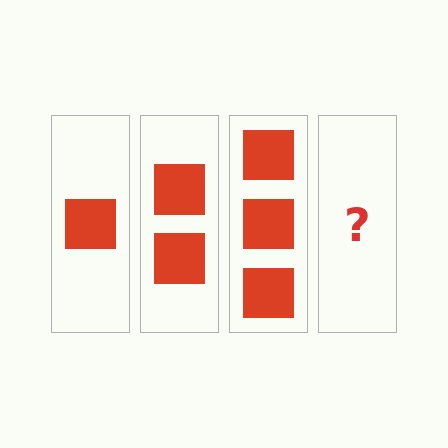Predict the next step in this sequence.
The next step is 4 squares.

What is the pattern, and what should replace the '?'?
The pattern is that each step adds one more square. The '?' should be 4 squares.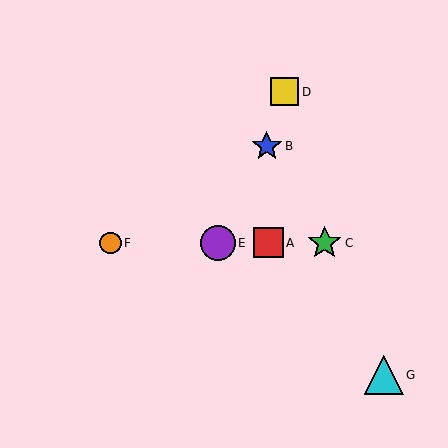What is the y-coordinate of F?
Object F is at y≈243.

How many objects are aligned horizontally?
4 objects (A, C, E, F) are aligned horizontally.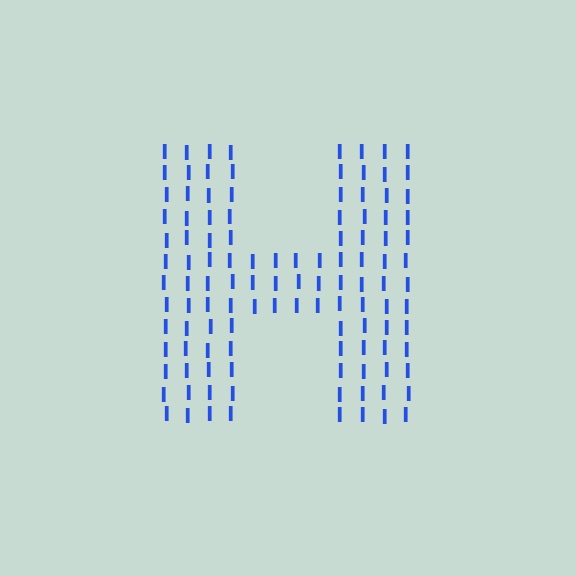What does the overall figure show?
The overall figure shows the letter H.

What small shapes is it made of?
It is made of small letter I's.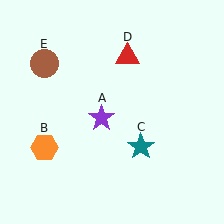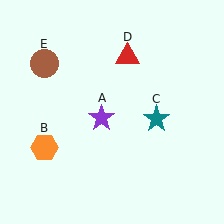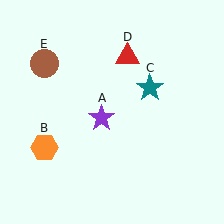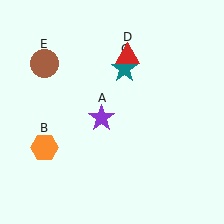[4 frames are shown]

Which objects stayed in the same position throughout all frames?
Purple star (object A) and orange hexagon (object B) and red triangle (object D) and brown circle (object E) remained stationary.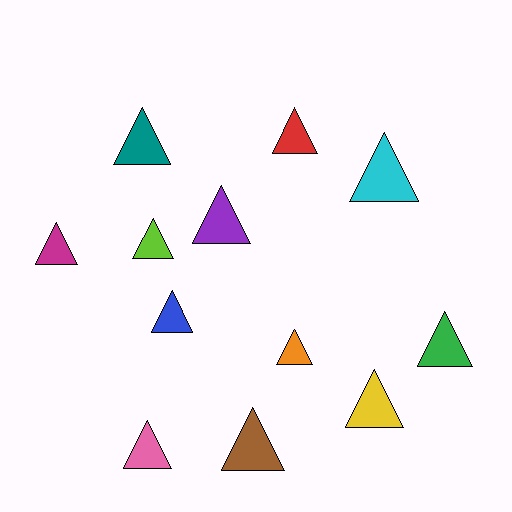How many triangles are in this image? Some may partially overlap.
There are 12 triangles.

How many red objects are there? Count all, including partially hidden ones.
There is 1 red object.